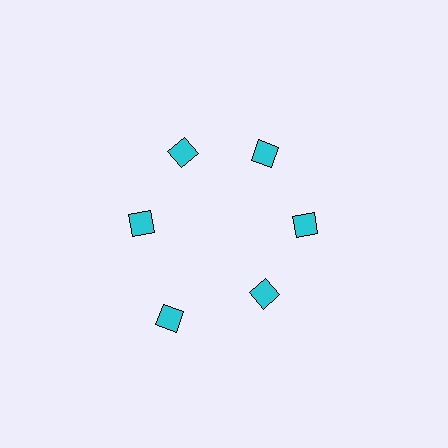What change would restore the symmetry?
The symmetry would be restored by moving it inward, back onto the ring so that all 6 diamonds sit at equal angles and equal distance from the center.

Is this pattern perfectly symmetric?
No. The 6 cyan diamonds are arranged in a ring, but one element near the 7 o'clock position is pushed outward from the center, breaking the 6-fold rotational symmetry.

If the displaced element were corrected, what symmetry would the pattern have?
It would have 6-fold rotational symmetry — the pattern would map onto itself every 60 degrees.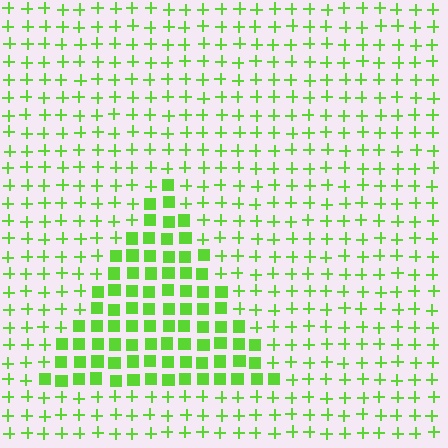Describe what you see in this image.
The image is filled with small lime elements arranged in a uniform grid. A triangle-shaped region contains squares, while the surrounding area contains plus signs. The boundary is defined purely by the change in element shape.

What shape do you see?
I see a triangle.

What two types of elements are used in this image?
The image uses squares inside the triangle region and plus signs outside it.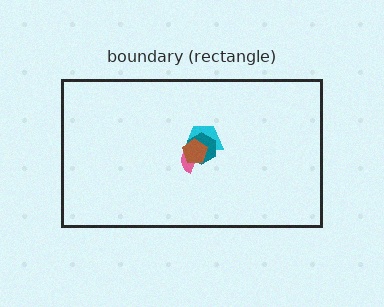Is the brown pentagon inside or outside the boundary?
Inside.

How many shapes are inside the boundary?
4 inside, 0 outside.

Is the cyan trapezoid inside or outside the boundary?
Inside.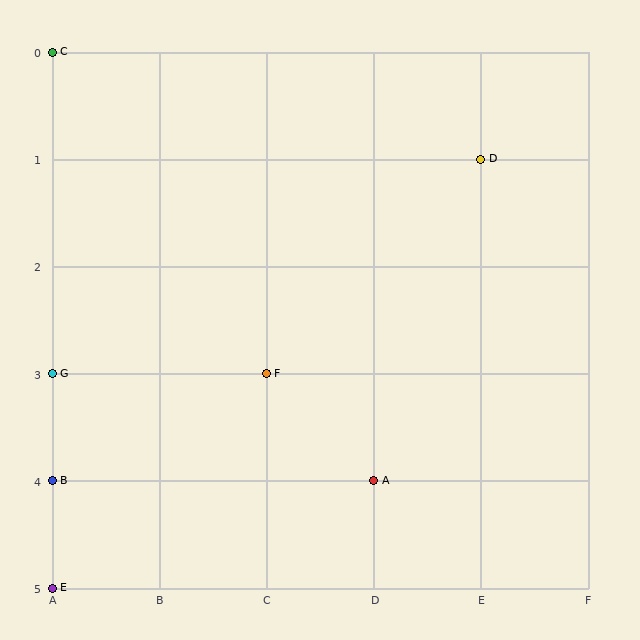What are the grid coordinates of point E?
Point E is at grid coordinates (A, 5).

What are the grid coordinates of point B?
Point B is at grid coordinates (A, 4).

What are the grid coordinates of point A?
Point A is at grid coordinates (D, 4).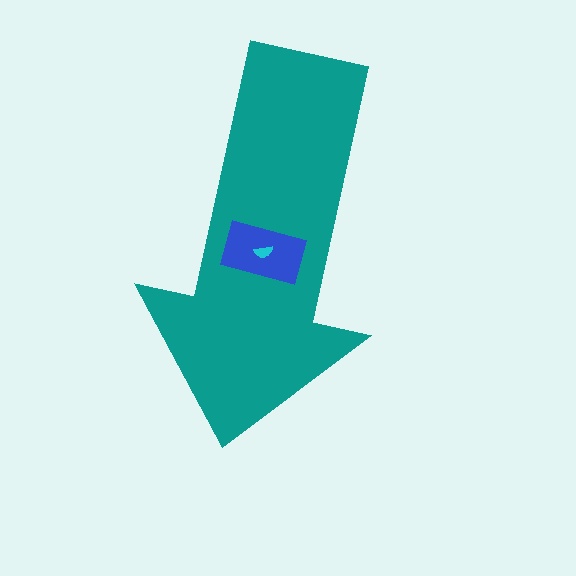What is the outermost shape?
The teal arrow.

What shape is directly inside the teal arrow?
The blue rectangle.